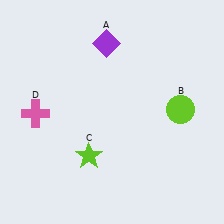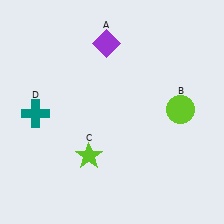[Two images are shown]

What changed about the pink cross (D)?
In Image 1, D is pink. In Image 2, it changed to teal.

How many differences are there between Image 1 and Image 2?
There is 1 difference between the two images.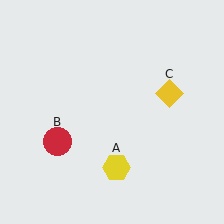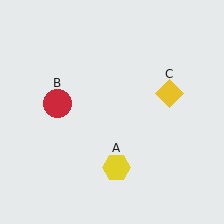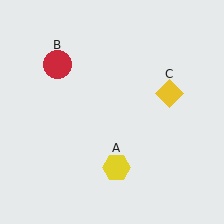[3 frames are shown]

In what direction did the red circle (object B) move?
The red circle (object B) moved up.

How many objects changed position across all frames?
1 object changed position: red circle (object B).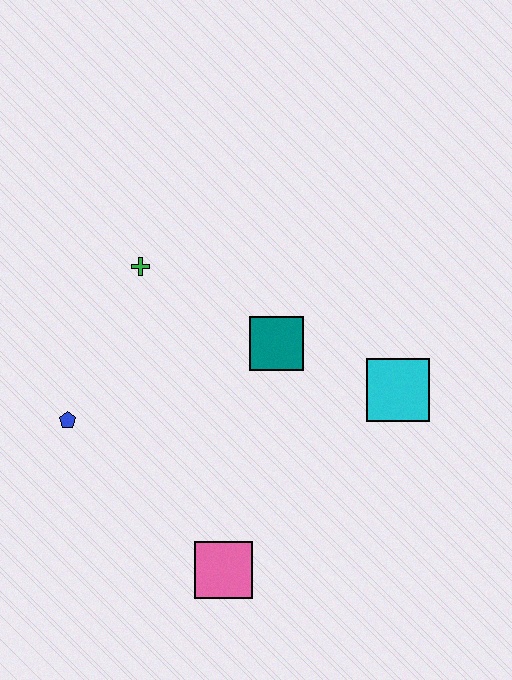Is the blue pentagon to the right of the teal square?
No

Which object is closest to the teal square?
The cyan square is closest to the teal square.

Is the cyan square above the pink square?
Yes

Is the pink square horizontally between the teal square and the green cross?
Yes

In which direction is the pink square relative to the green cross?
The pink square is below the green cross.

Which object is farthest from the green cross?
The pink square is farthest from the green cross.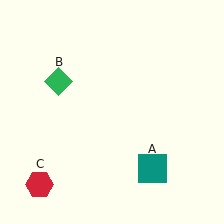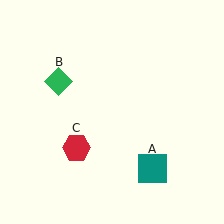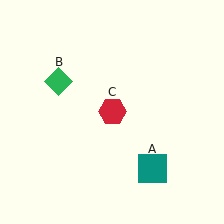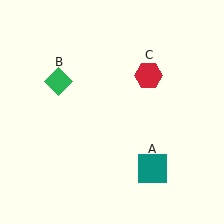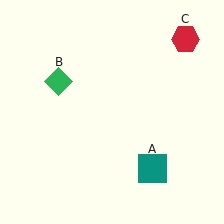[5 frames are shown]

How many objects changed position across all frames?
1 object changed position: red hexagon (object C).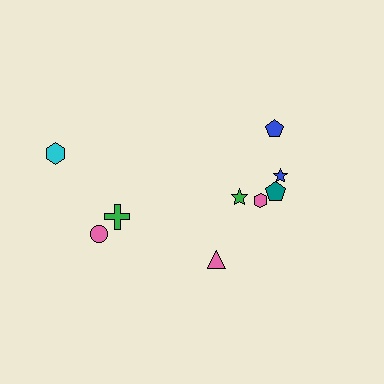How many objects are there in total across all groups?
There are 9 objects.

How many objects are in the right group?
There are 6 objects.